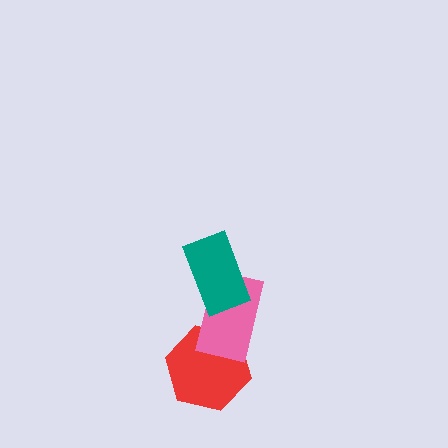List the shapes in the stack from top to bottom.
From top to bottom: the teal rectangle, the pink rectangle, the red hexagon.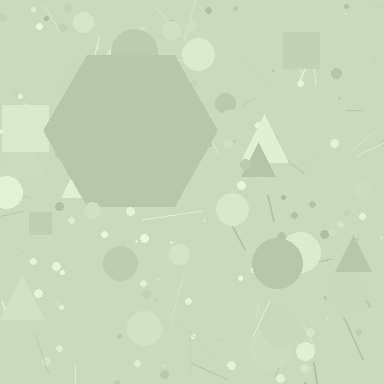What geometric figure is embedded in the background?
A hexagon is embedded in the background.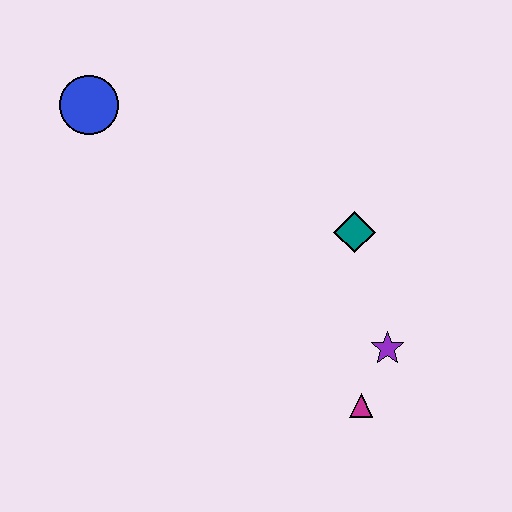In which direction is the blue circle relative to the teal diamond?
The blue circle is to the left of the teal diamond.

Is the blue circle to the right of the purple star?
No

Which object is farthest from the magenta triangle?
The blue circle is farthest from the magenta triangle.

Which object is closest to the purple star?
The magenta triangle is closest to the purple star.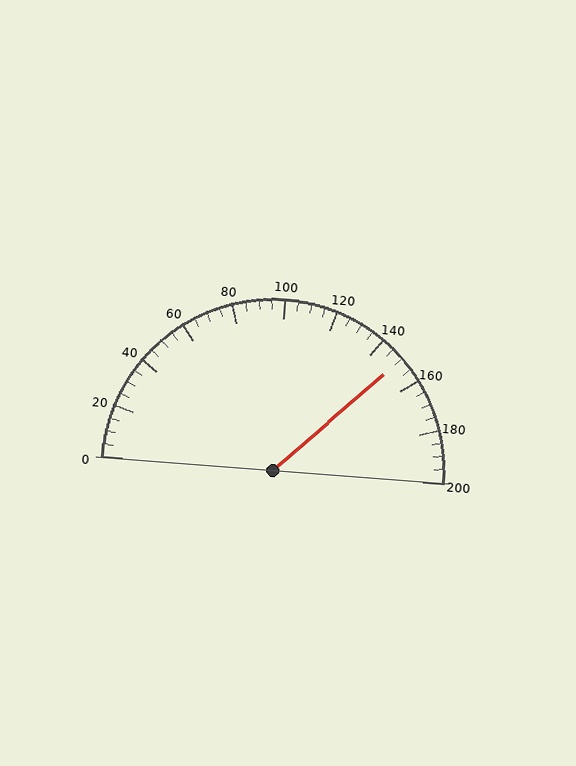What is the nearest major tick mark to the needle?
The nearest major tick mark is 160.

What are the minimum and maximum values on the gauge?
The gauge ranges from 0 to 200.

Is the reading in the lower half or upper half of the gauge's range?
The reading is in the upper half of the range (0 to 200).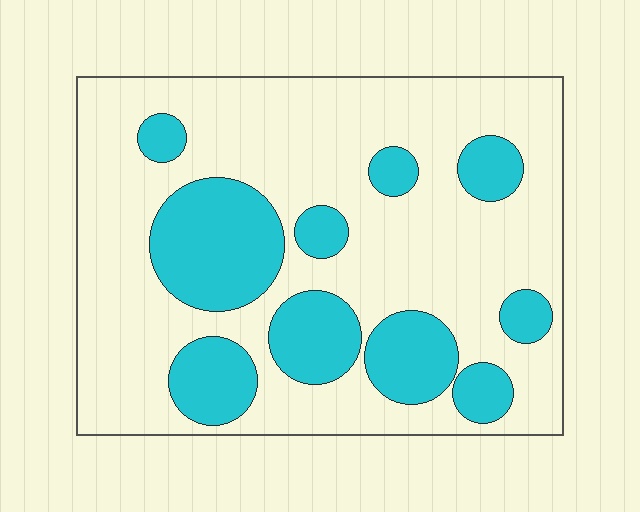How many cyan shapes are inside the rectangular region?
10.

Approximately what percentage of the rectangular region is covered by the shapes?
Approximately 30%.